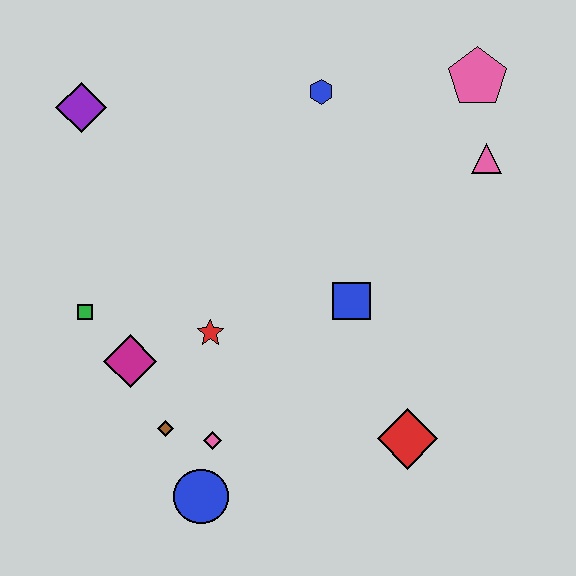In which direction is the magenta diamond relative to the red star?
The magenta diamond is to the left of the red star.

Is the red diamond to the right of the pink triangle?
No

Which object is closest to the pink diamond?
The brown diamond is closest to the pink diamond.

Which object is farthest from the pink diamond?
The pink pentagon is farthest from the pink diamond.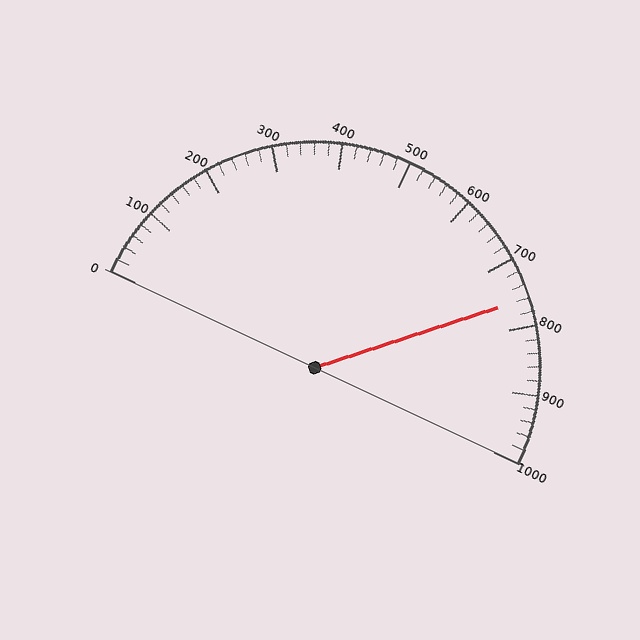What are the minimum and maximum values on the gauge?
The gauge ranges from 0 to 1000.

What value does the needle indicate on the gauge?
The needle indicates approximately 760.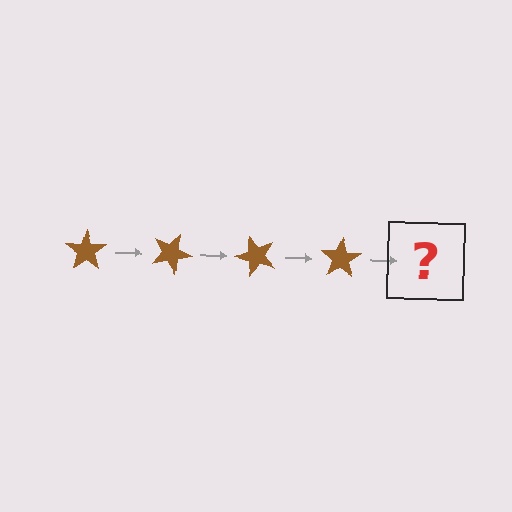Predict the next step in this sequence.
The next step is a brown star rotated 100 degrees.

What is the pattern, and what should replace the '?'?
The pattern is that the star rotates 25 degrees each step. The '?' should be a brown star rotated 100 degrees.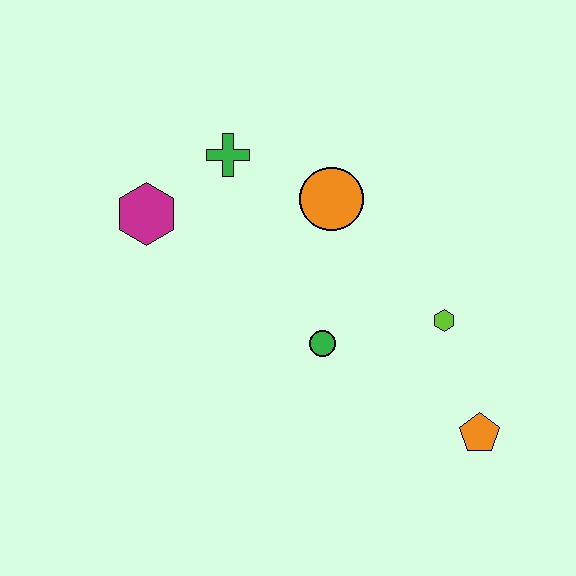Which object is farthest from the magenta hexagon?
The orange pentagon is farthest from the magenta hexagon.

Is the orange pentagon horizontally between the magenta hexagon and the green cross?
No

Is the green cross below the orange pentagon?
No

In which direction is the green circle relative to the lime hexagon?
The green circle is to the left of the lime hexagon.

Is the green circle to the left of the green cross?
No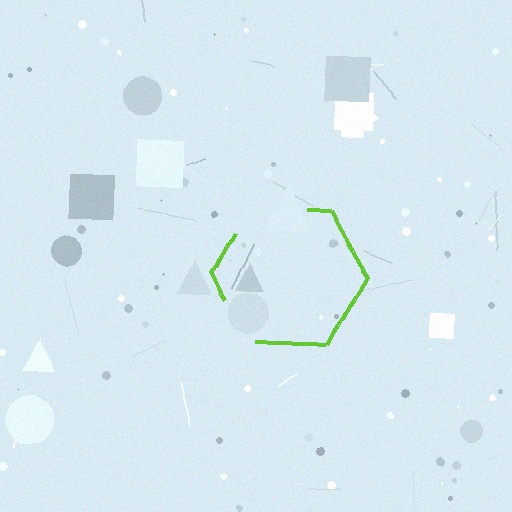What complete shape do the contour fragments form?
The contour fragments form a hexagon.